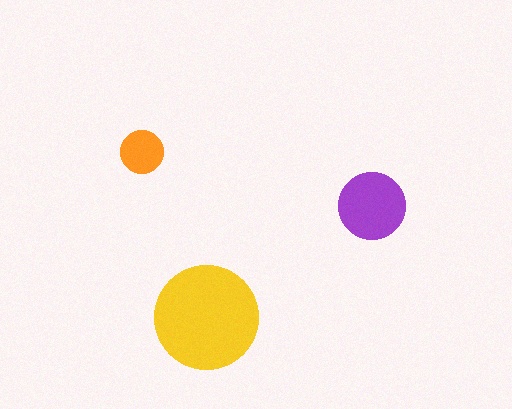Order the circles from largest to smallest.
the yellow one, the purple one, the orange one.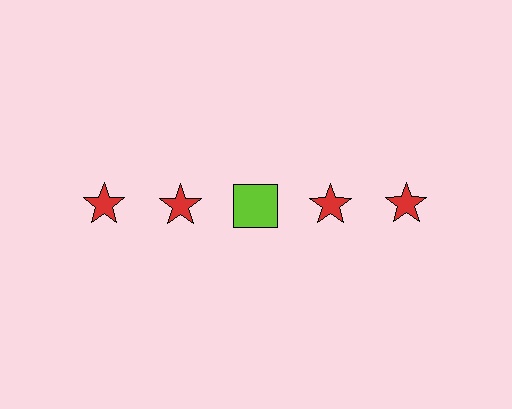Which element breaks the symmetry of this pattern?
The lime square in the top row, center column breaks the symmetry. All other shapes are red stars.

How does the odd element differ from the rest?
It differs in both color (lime instead of red) and shape (square instead of star).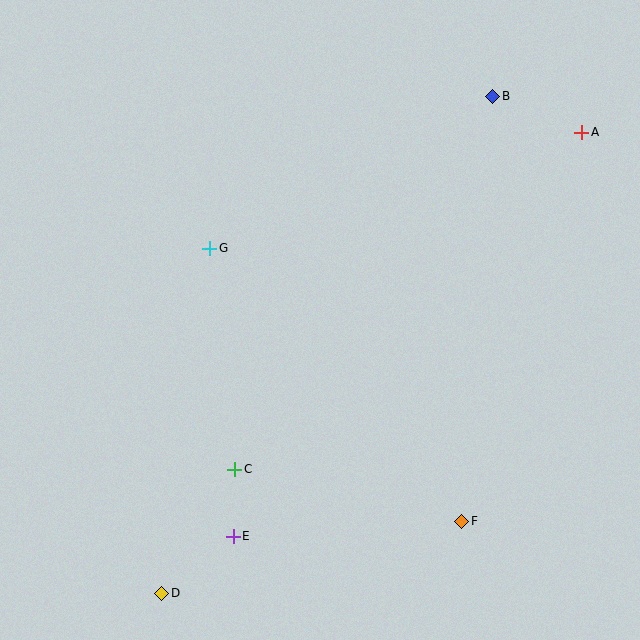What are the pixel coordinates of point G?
Point G is at (210, 248).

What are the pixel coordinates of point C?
Point C is at (235, 469).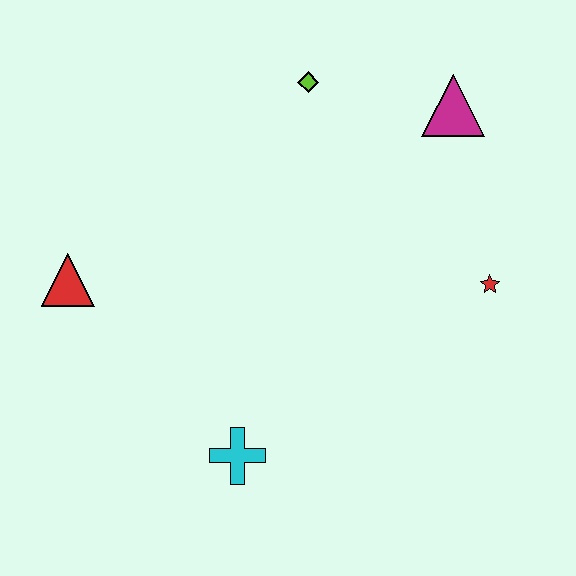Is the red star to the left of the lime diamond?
No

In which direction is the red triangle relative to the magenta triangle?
The red triangle is to the left of the magenta triangle.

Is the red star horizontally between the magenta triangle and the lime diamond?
No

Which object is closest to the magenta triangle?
The lime diamond is closest to the magenta triangle.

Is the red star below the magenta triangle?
Yes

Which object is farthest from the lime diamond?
The cyan cross is farthest from the lime diamond.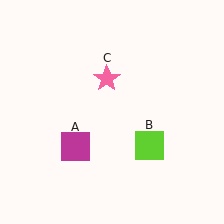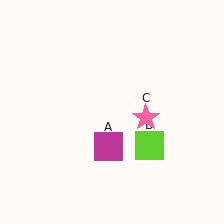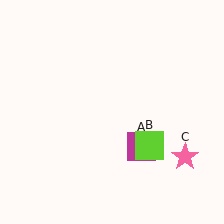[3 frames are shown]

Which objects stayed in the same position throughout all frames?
Lime square (object B) remained stationary.